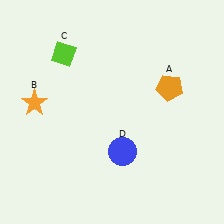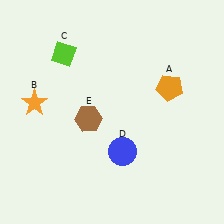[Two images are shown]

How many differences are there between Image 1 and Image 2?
There is 1 difference between the two images.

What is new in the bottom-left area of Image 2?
A brown hexagon (E) was added in the bottom-left area of Image 2.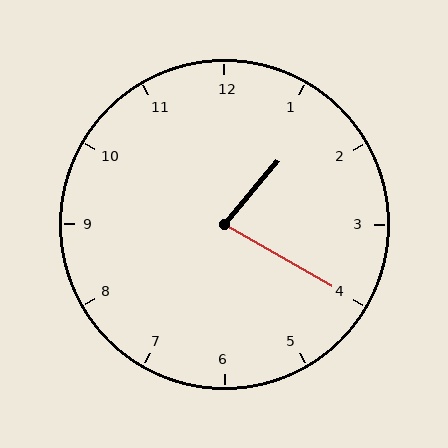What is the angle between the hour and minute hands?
Approximately 80 degrees.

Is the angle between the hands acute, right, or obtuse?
It is acute.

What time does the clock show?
1:20.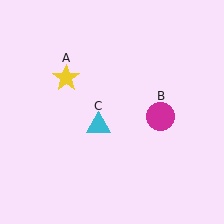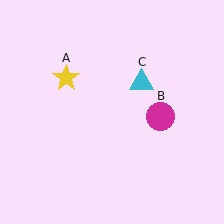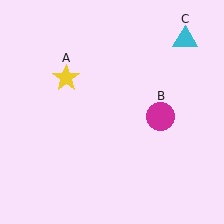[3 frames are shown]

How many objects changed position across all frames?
1 object changed position: cyan triangle (object C).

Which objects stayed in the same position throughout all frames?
Yellow star (object A) and magenta circle (object B) remained stationary.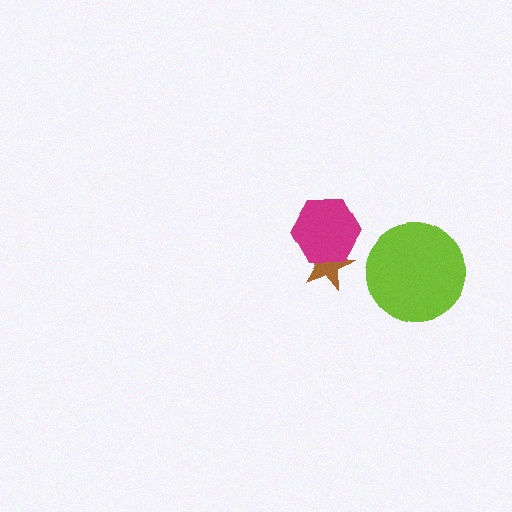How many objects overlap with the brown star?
1 object overlaps with the brown star.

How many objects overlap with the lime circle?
0 objects overlap with the lime circle.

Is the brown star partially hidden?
Yes, it is partially covered by another shape.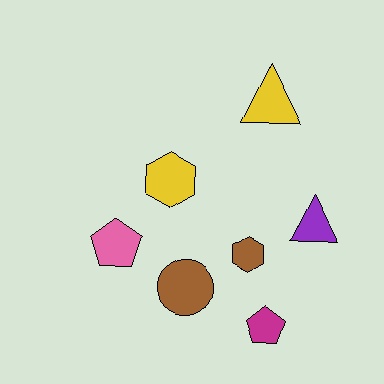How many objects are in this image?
There are 7 objects.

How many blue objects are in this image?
There are no blue objects.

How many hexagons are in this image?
There are 2 hexagons.